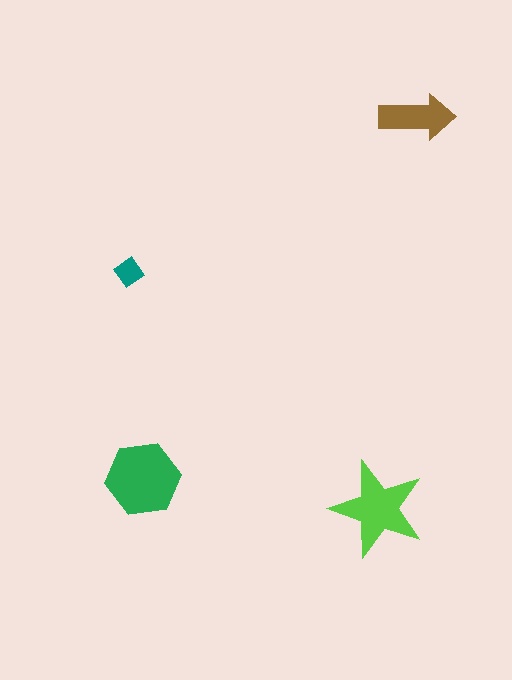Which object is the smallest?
The teal diamond.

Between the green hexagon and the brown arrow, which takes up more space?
The green hexagon.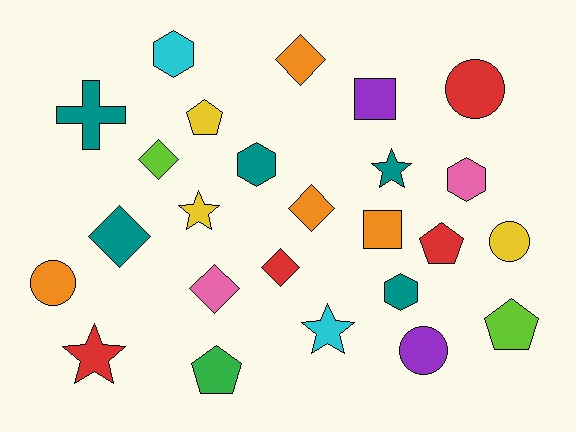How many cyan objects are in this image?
There are 2 cyan objects.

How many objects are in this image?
There are 25 objects.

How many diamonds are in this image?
There are 6 diamonds.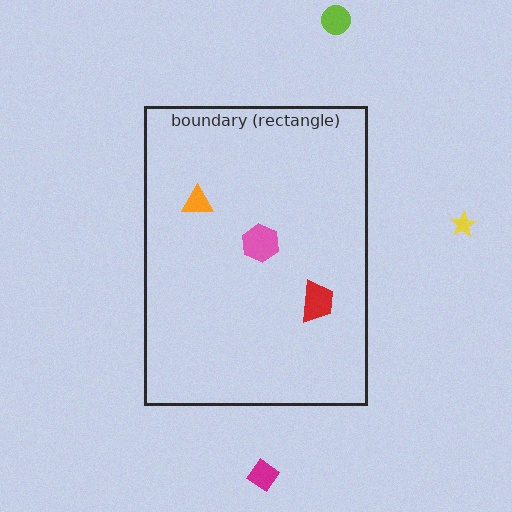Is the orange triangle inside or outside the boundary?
Inside.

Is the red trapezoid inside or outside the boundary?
Inside.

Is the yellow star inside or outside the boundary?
Outside.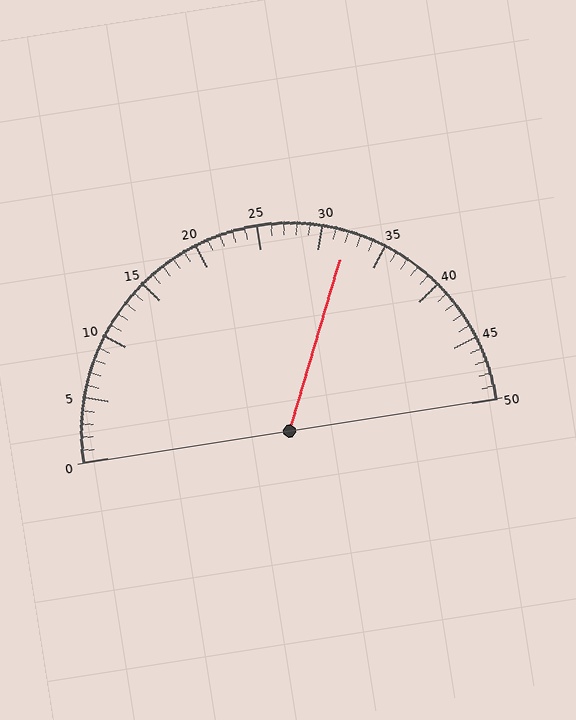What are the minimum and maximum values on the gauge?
The gauge ranges from 0 to 50.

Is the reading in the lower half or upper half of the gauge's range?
The reading is in the upper half of the range (0 to 50).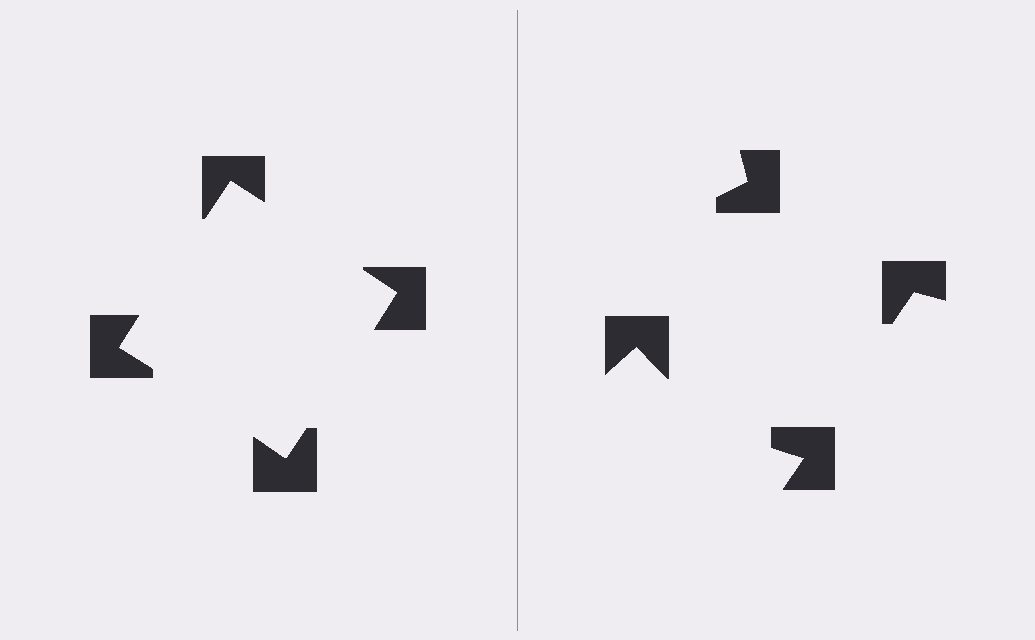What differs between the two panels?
The notched squares are positioned identically on both sides; only the wedge orientations differ. On the left they align to a square; on the right they are misaligned.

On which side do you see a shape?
An illusory square appears on the left side. On the right side the wedge cuts are rotated, so no coherent shape forms.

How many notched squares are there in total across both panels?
8 — 4 on each side.